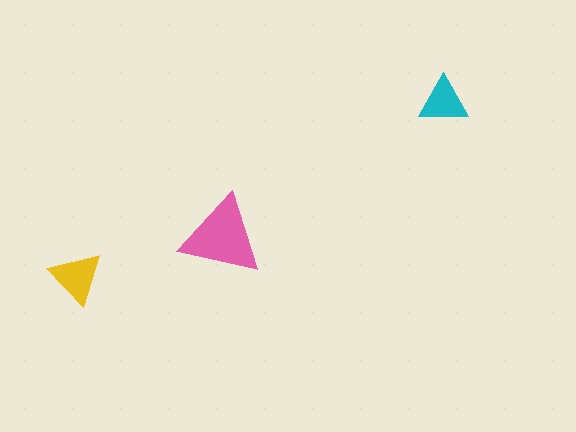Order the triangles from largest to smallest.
the pink one, the yellow one, the cyan one.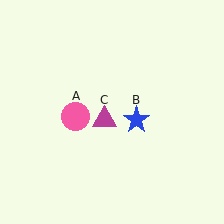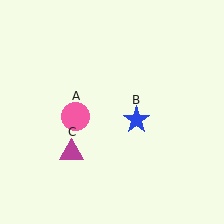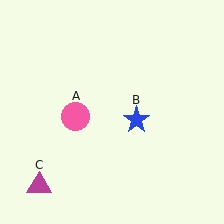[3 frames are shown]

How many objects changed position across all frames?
1 object changed position: magenta triangle (object C).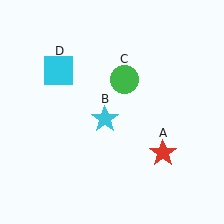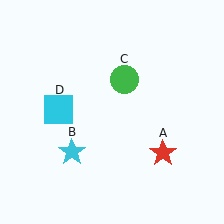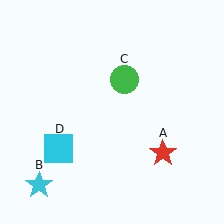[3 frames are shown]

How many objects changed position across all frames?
2 objects changed position: cyan star (object B), cyan square (object D).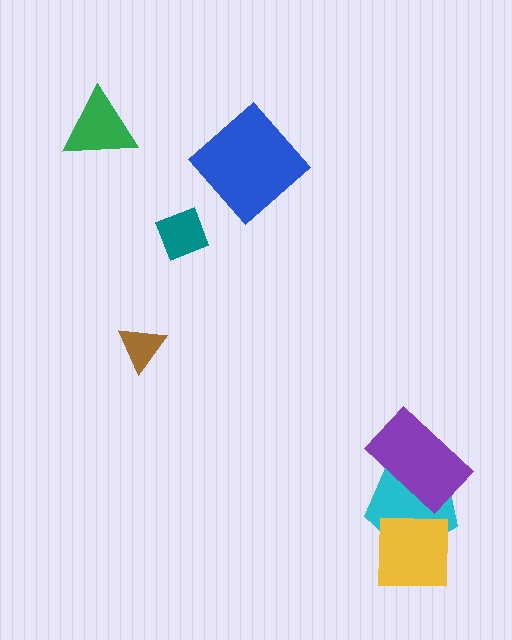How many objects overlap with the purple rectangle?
1 object overlaps with the purple rectangle.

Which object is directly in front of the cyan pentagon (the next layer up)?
The yellow square is directly in front of the cyan pentagon.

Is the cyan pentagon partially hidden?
Yes, it is partially covered by another shape.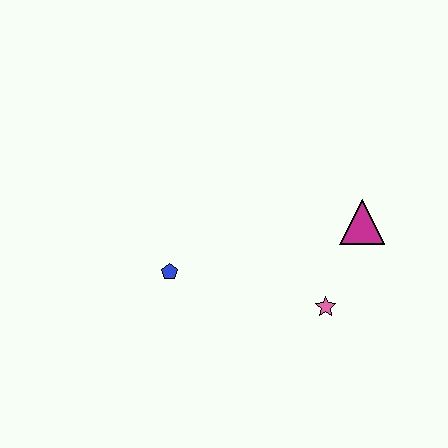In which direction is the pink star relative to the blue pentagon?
The pink star is to the right of the blue pentagon.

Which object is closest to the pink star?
The magenta triangle is closest to the pink star.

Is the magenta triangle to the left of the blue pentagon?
No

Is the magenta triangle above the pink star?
Yes